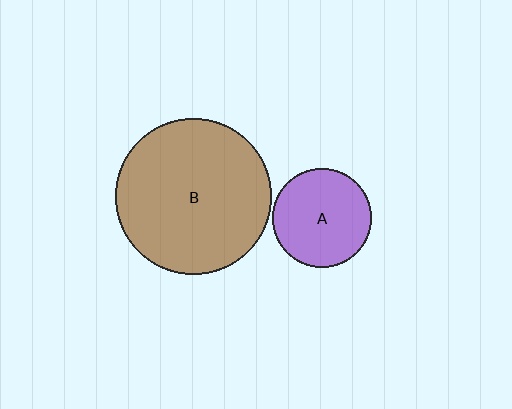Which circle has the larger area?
Circle B (brown).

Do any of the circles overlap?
No, none of the circles overlap.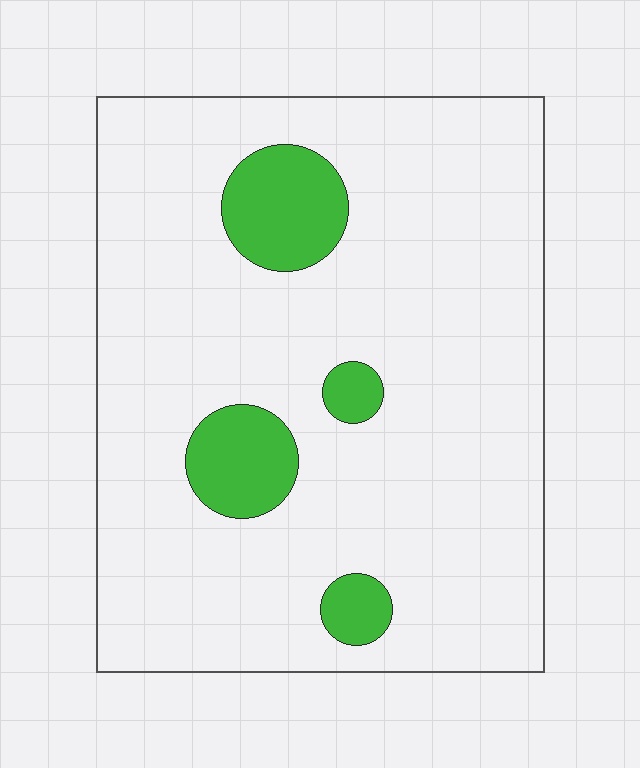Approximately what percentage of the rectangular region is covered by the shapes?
Approximately 10%.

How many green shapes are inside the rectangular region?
4.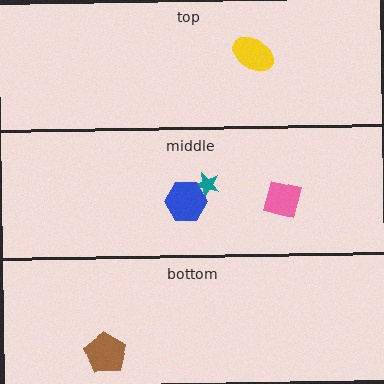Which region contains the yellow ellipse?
The top region.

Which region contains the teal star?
The middle region.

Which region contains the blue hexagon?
The middle region.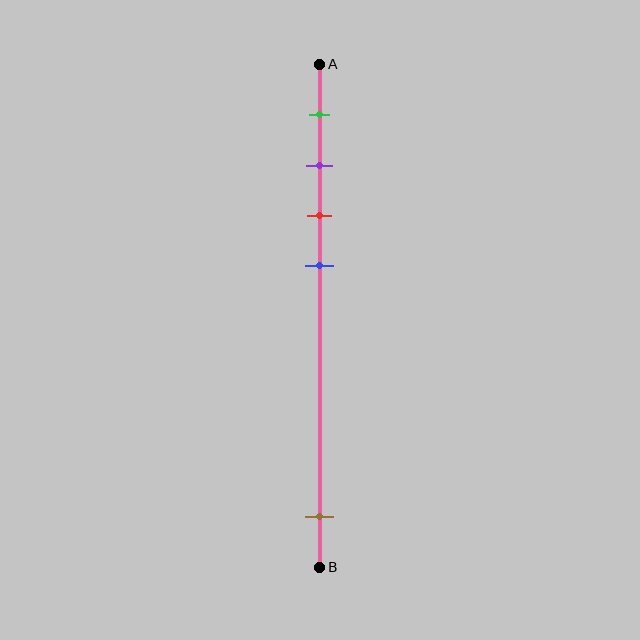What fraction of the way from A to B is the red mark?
The red mark is approximately 30% (0.3) of the way from A to B.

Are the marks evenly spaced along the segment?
No, the marks are not evenly spaced.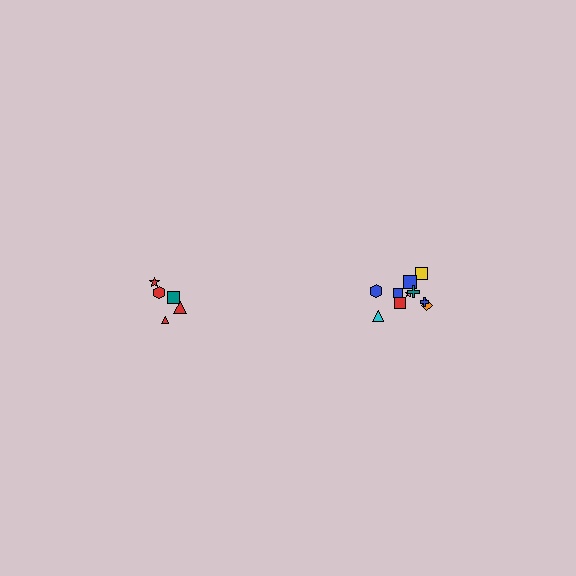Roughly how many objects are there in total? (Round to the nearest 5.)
Roughly 15 objects in total.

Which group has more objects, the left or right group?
The right group.